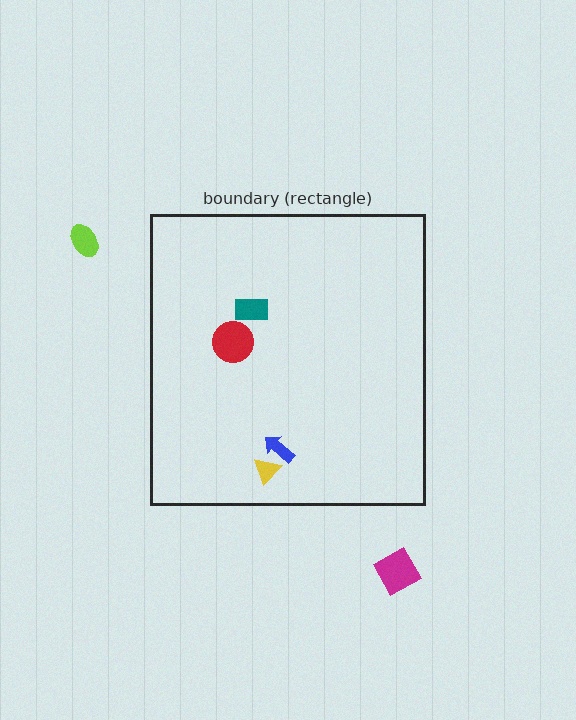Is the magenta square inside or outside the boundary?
Outside.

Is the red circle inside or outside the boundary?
Inside.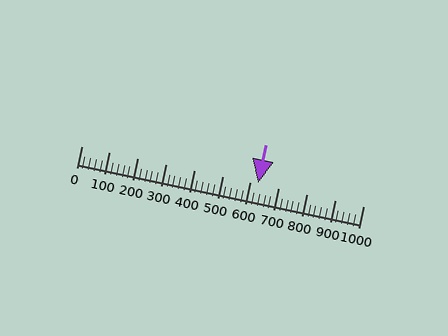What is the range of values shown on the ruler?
The ruler shows values from 0 to 1000.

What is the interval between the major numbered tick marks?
The major tick marks are spaced 100 units apart.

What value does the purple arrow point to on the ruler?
The purple arrow points to approximately 628.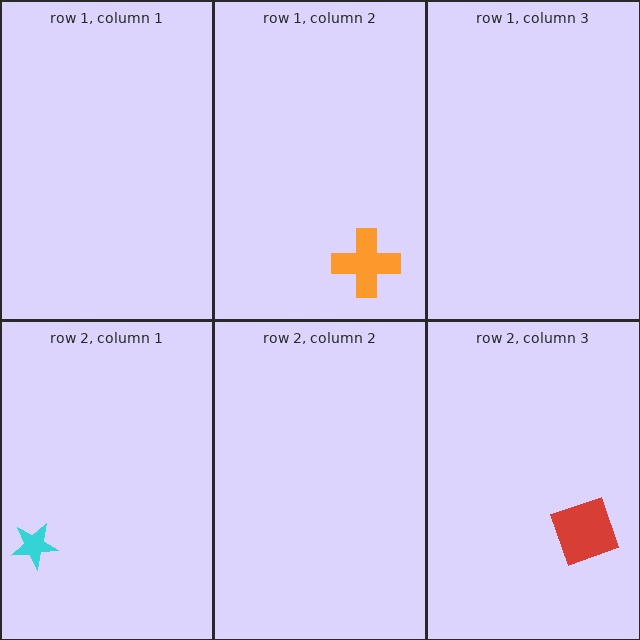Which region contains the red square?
The row 2, column 3 region.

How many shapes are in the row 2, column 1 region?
1.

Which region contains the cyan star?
The row 2, column 1 region.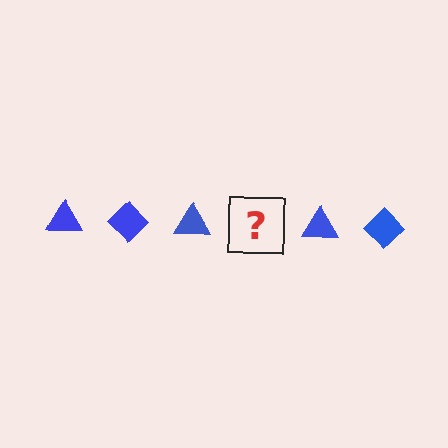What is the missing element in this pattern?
The missing element is a blue diamond.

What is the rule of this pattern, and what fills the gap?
The rule is that the pattern cycles through triangle, diamond shapes in blue. The gap should be filled with a blue diamond.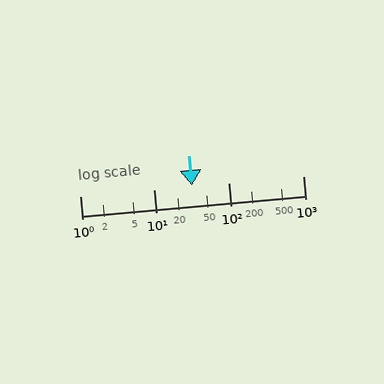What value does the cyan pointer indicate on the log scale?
The pointer indicates approximately 32.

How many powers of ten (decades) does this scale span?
The scale spans 3 decades, from 1 to 1000.